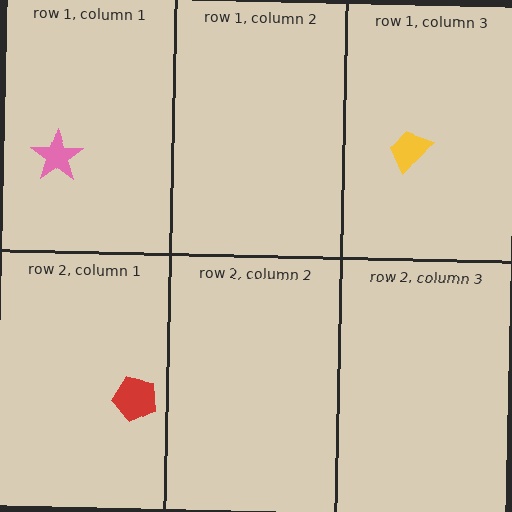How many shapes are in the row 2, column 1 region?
1.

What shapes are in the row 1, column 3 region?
The yellow trapezoid.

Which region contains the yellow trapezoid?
The row 1, column 3 region.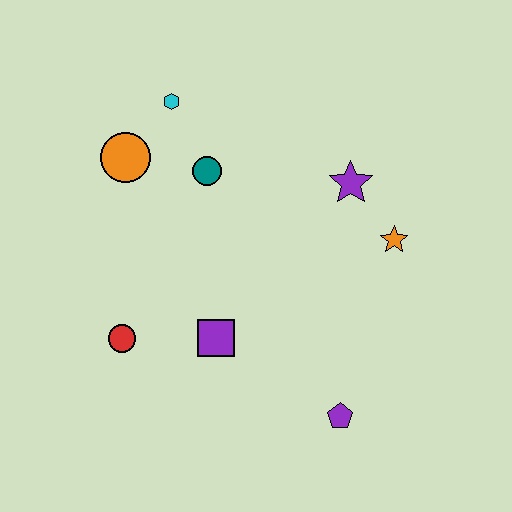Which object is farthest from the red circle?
The orange star is farthest from the red circle.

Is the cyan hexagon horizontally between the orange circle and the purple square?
Yes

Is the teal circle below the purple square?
No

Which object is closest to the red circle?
The purple square is closest to the red circle.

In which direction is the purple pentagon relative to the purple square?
The purple pentagon is to the right of the purple square.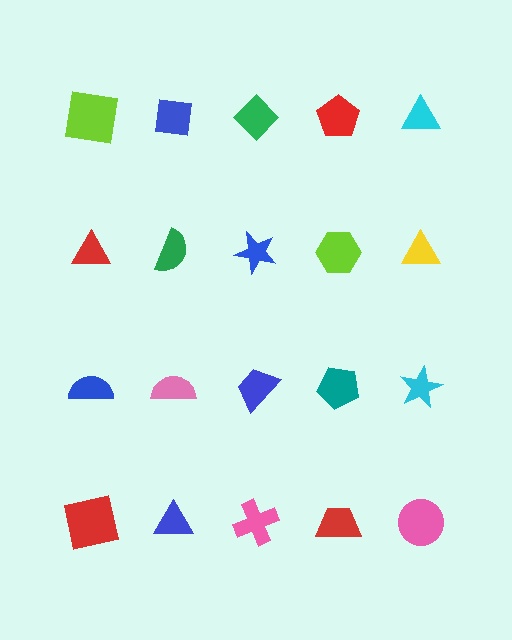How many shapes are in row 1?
5 shapes.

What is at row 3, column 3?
A blue trapezoid.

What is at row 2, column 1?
A red triangle.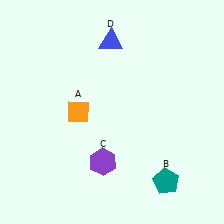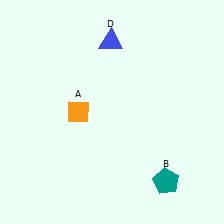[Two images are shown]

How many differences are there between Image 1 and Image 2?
There is 1 difference between the two images.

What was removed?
The purple hexagon (C) was removed in Image 2.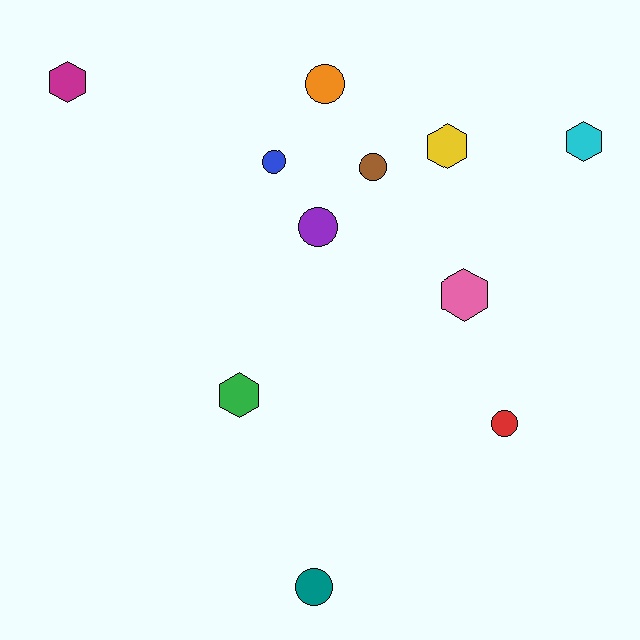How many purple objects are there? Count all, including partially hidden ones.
There is 1 purple object.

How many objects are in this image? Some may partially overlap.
There are 11 objects.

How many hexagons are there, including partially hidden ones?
There are 5 hexagons.